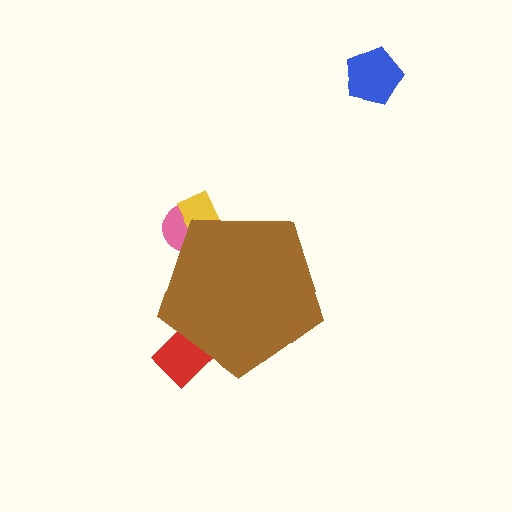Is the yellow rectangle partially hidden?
Yes, the yellow rectangle is partially hidden behind the brown pentagon.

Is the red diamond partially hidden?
Yes, the red diamond is partially hidden behind the brown pentagon.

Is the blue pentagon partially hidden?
No, the blue pentagon is fully visible.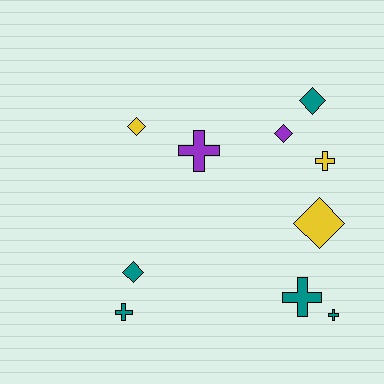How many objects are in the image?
There are 10 objects.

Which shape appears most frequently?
Diamond, with 5 objects.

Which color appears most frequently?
Teal, with 5 objects.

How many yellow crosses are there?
There is 1 yellow cross.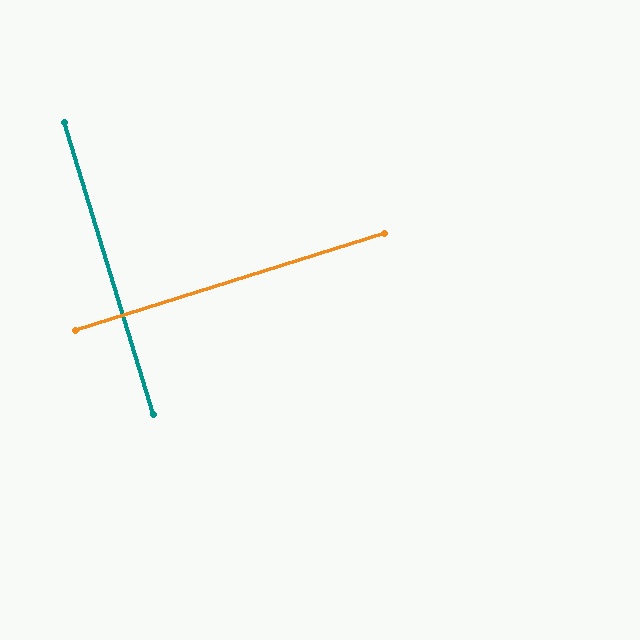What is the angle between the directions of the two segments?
Approximately 89 degrees.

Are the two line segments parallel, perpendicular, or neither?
Perpendicular — they meet at approximately 89°.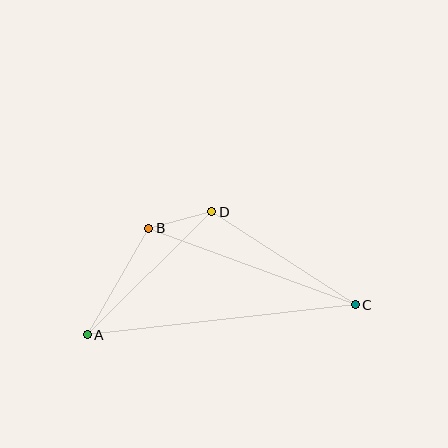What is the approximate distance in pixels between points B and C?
The distance between B and C is approximately 220 pixels.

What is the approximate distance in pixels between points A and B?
The distance between A and B is approximately 123 pixels.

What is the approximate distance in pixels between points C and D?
The distance between C and D is approximately 171 pixels.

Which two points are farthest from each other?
Points A and C are farthest from each other.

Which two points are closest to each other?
Points B and D are closest to each other.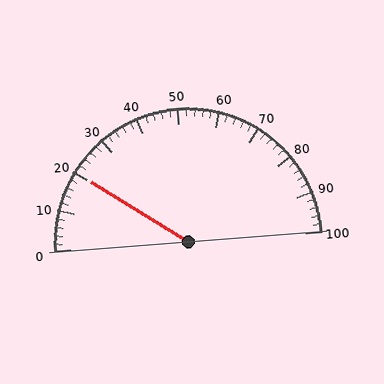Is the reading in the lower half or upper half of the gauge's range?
The reading is in the lower half of the range (0 to 100).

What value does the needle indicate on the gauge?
The needle indicates approximately 20.